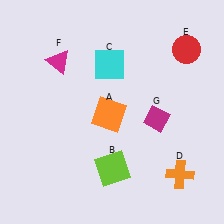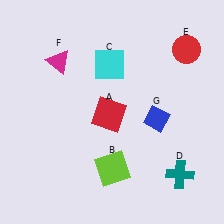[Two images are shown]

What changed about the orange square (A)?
In Image 1, A is orange. In Image 2, it changed to red.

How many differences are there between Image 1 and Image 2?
There are 3 differences between the two images.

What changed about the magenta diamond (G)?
In Image 1, G is magenta. In Image 2, it changed to blue.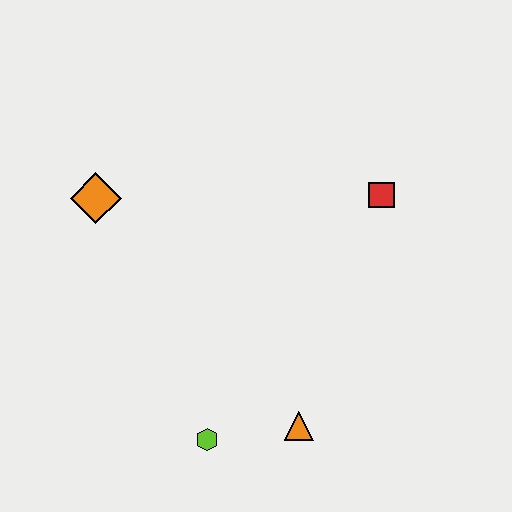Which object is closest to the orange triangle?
The lime hexagon is closest to the orange triangle.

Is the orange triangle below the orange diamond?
Yes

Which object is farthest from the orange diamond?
The orange triangle is farthest from the orange diamond.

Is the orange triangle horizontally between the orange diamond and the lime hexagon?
No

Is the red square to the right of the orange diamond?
Yes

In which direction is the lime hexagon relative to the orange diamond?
The lime hexagon is below the orange diamond.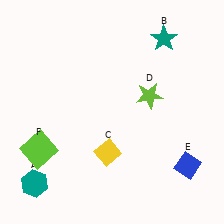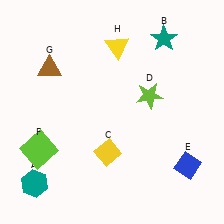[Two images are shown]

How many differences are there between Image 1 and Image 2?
There are 2 differences between the two images.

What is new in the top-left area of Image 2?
A brown triangle (G) was added in the top-left area of Image 2.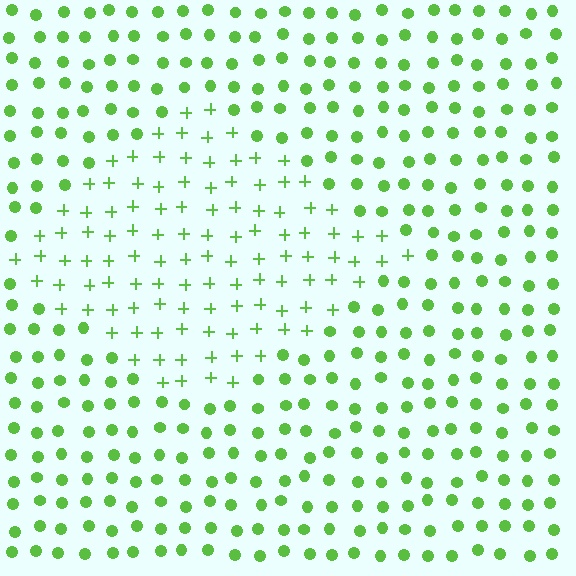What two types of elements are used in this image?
The image uses plus signs inside the diamond region and circles outside it.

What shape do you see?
I see a diamond.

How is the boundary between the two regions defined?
The boundary is defined by a change in element shape: plus signs inside vs. circles outside. All elements share the same color and spacing.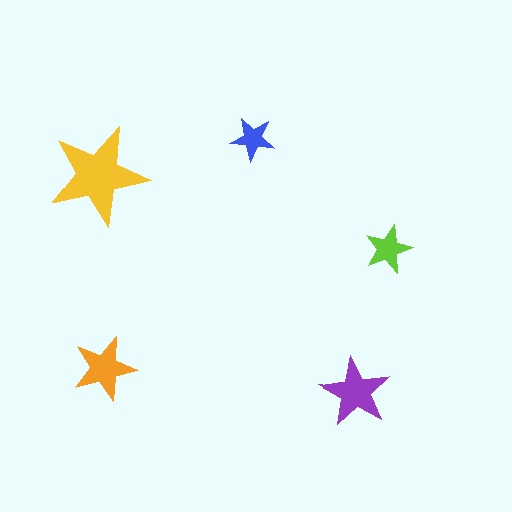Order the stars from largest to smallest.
the yellow one, the purple one, the orange one, the lime one, the blue one.